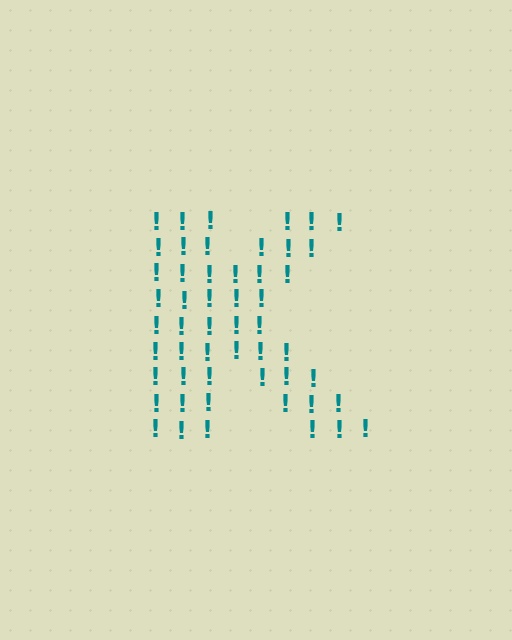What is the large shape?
The large shape is the letter K.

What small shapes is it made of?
It is made of small exclamation marks.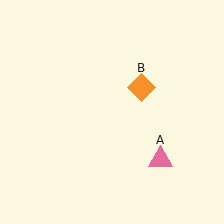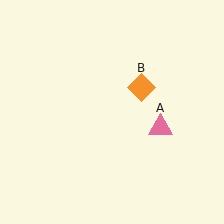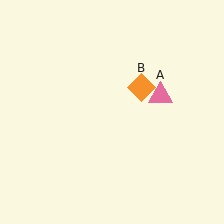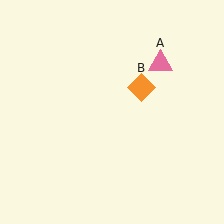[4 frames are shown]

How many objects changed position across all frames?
1 object changed position: pink triangle (object A).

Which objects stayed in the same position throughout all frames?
Orange diamond (object B) remained stationary.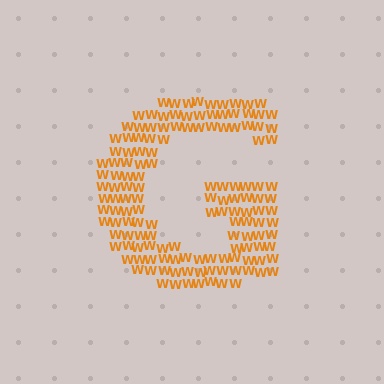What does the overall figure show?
The overall figure shows the letter G.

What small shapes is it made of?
It is made of small letter W's.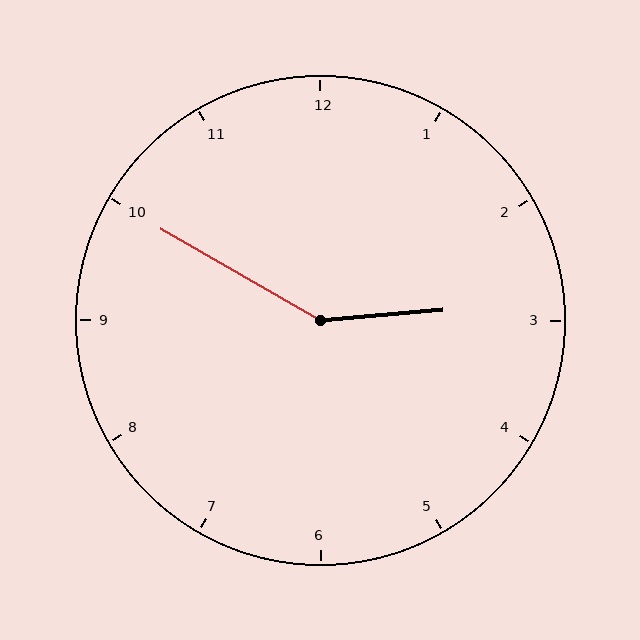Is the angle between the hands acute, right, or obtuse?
It is obtuse.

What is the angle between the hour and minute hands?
Approximately 145 degrees.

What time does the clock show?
2:50.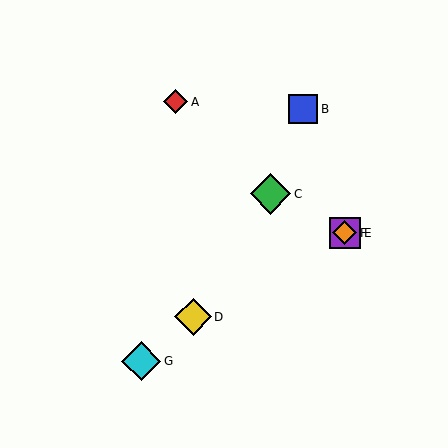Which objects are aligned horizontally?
Objects E, F are aligned horizontally.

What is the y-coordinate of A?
Object A is at y≈102.